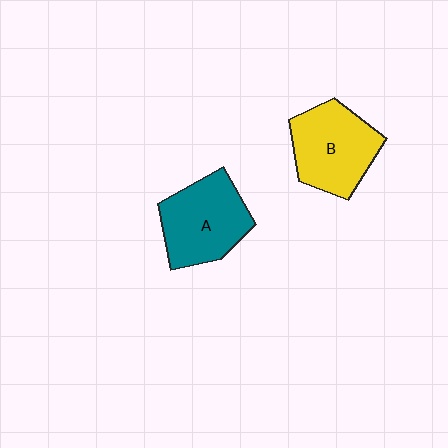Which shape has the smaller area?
Shape B (yellow).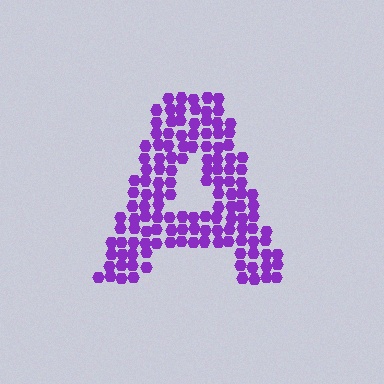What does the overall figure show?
The overall figure shows the letter A.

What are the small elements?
The small elements are hexagons.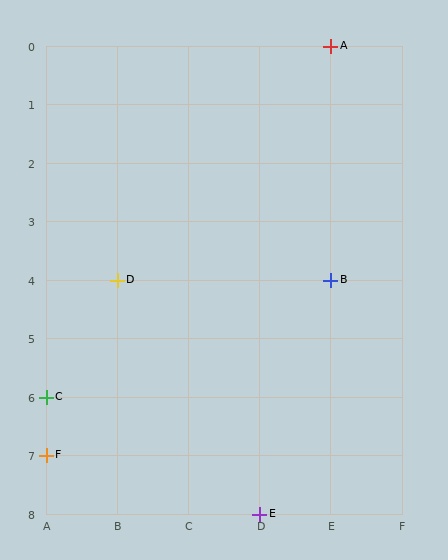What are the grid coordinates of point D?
Point D is at grid coordinates (B, 4).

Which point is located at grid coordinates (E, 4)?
Point B is at (E, 4).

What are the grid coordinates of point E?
Point E is at grid coordinates (D, 8).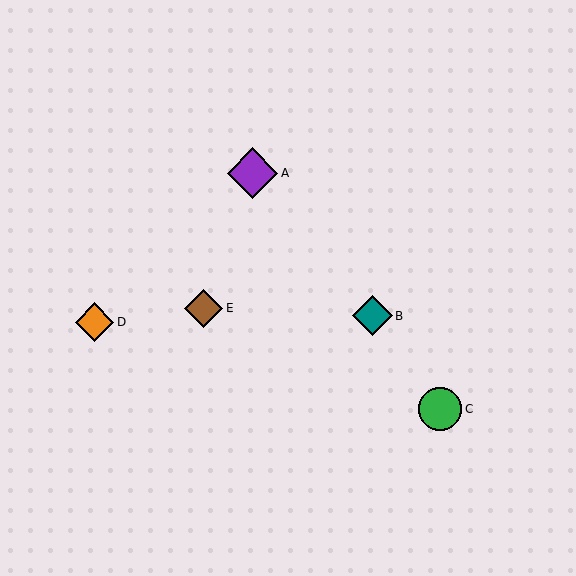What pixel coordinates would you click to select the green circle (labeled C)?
Click at (440, 409) to select the green circle C.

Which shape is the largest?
The purple diamond (labeled A) is the largest.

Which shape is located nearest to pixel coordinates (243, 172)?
The purple diamond (labeled A) at (253, 173) is nearest to that location.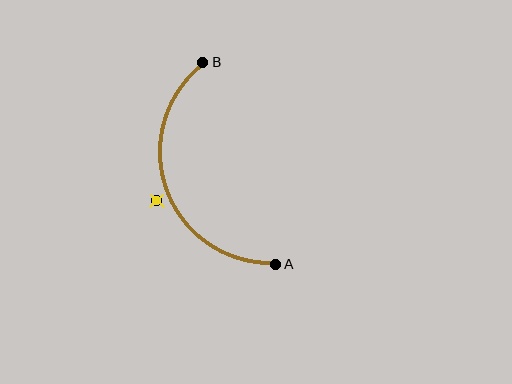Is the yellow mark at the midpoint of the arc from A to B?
No — the yellow mark does not lie on the arc at all. It sits slightly outside the curve.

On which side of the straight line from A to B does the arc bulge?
The arc bulges to the left of the straight line connecting A and B.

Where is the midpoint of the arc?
The arc midpoint is the point on the curve farthest from the straight line joining A and B. It sits to the left of that line.